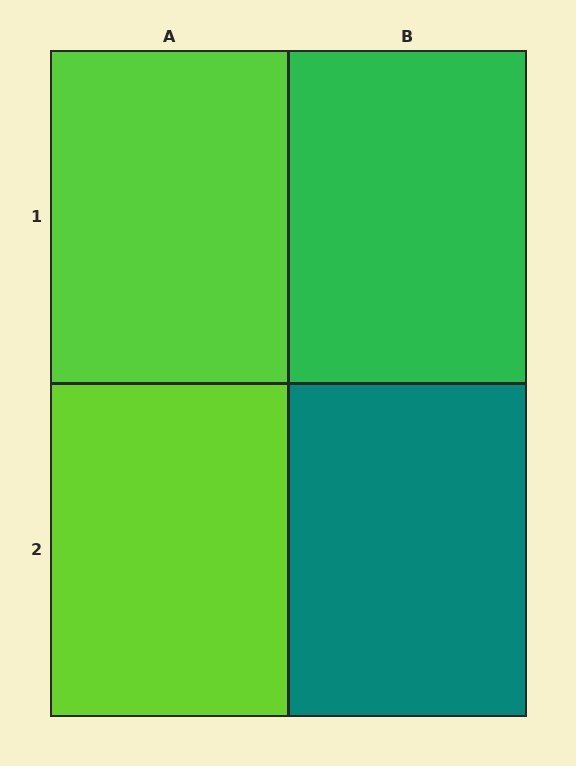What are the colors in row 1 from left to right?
Lime, green.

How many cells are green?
1 cell is green.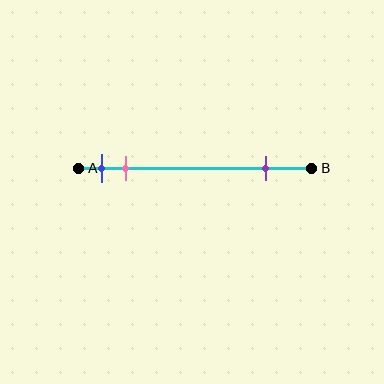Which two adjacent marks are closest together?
The blue and pink marks are the closest adjacent pair.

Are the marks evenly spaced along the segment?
No, the marks are not evenly spaced.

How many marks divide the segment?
There are 3 marks dividing the segment.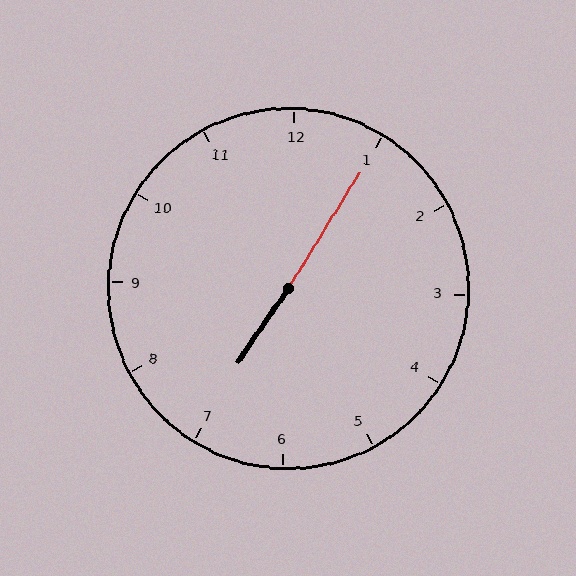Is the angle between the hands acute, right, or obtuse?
It is obtuse.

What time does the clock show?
7:05.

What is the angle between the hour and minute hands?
Approximately 178 degrees.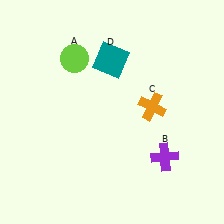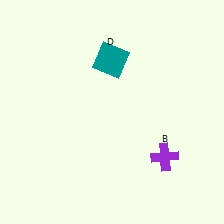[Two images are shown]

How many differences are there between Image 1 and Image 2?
There are 2 differences between the two images.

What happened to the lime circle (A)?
The lime circle (A) was removed in Image 2. It was in the top-left area of Image 1.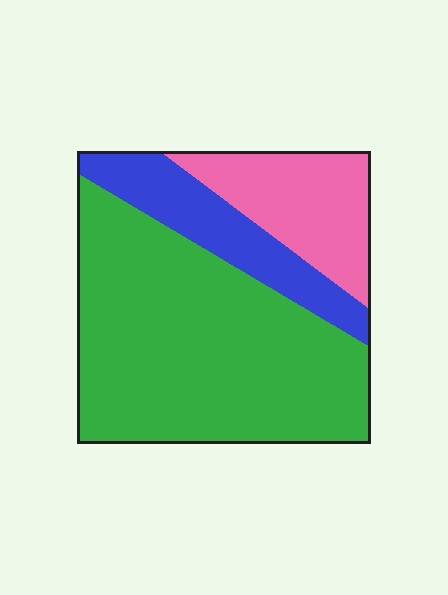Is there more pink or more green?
Green.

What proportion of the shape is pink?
Pink covers 20% of the shape.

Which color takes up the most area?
Green, at roughly 65%.